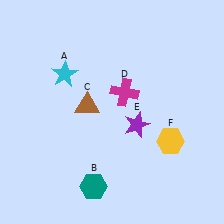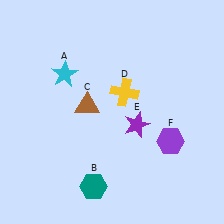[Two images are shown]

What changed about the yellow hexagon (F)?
In Image 1, F is yellow. In Image 2, it changed to purple.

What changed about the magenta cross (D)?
In Image 1, D is magenta. In Image 2, it changed to yellow.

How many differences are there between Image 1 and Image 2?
There are 2 differences between the two images.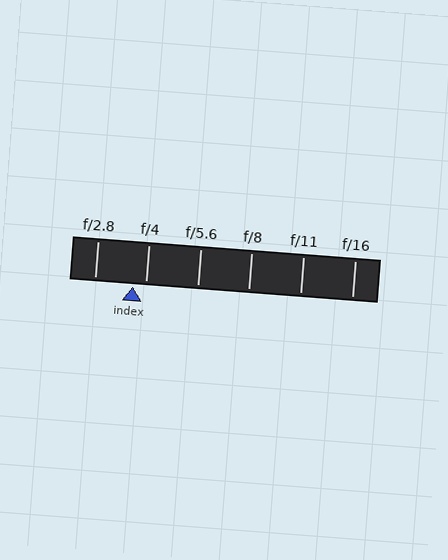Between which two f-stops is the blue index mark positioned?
The index mark is between f/2.8 and f/4.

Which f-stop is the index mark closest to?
The index mark is closest to f/4.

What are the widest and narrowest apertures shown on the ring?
The widest aperture shown is f/2.8 and the narrowest is f/16.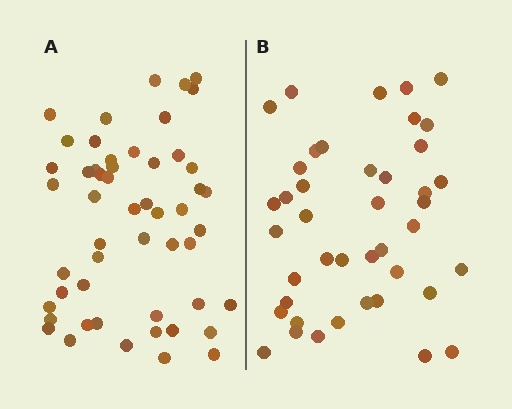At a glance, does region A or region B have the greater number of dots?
Region A (the left region) has more dots.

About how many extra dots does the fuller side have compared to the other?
Region A has roughly 10 or so more dots than region B.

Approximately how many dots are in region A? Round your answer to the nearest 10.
About 50 dots. (The exact count is 52, which rounds to 50.)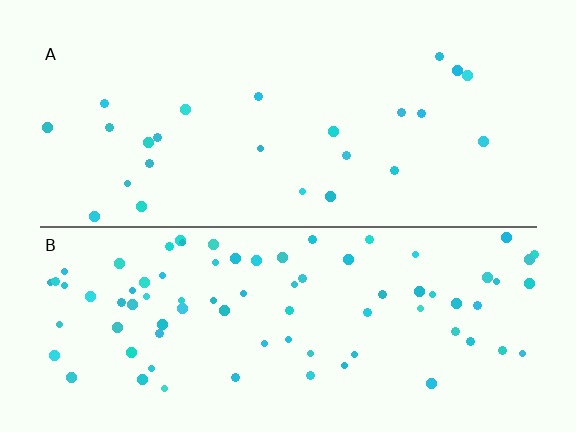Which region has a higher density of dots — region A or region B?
B (the bottom).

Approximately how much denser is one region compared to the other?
Approximately 3.3× — region B over region A.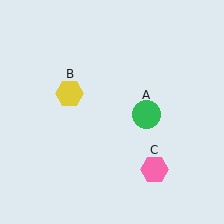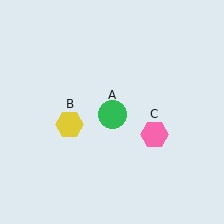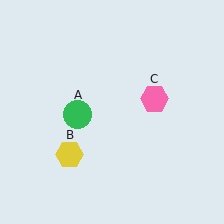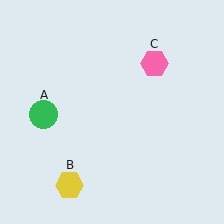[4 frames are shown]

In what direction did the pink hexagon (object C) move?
The pink hexagon (object C) moved up.